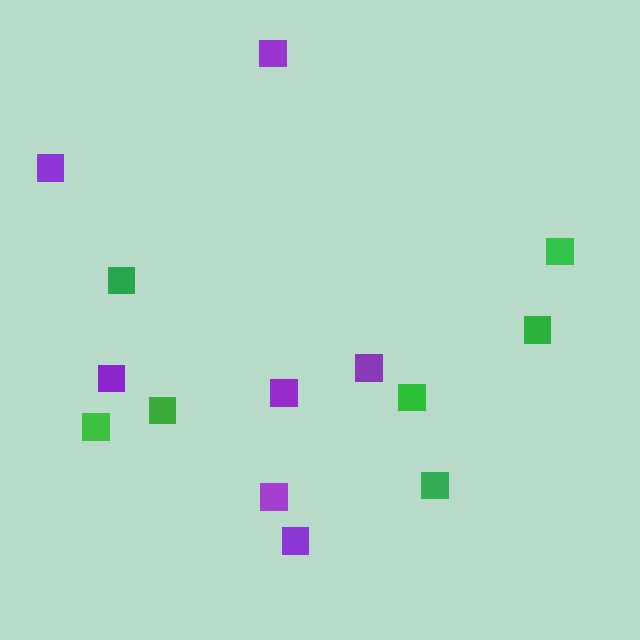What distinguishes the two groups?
There are 2 groups: one group of green squares (7) and one group of purple squares (7).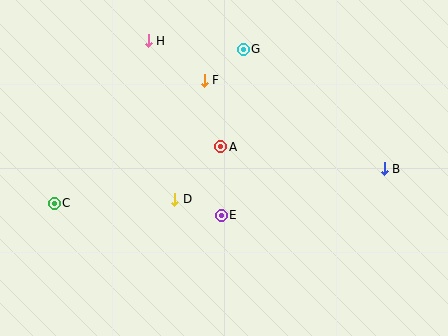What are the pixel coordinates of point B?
Point B is at (384, 169).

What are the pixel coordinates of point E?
Point E is at (221, 215).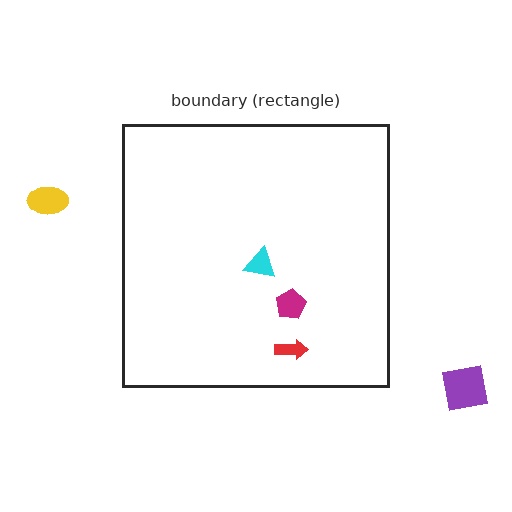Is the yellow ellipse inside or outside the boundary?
Outside.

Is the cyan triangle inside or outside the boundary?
Inside.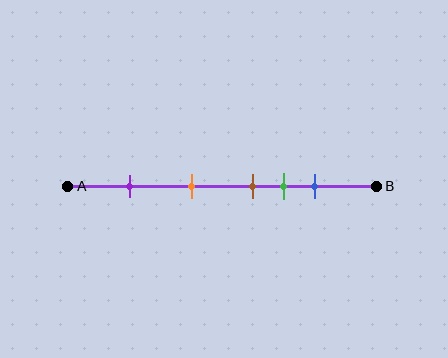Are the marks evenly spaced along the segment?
No, the marks are not evenly spaced.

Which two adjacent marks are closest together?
The brown and green marks are the closest adjacent pair.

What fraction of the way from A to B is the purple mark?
The purple mark is approximately 20% (0.2) of the way from A to B.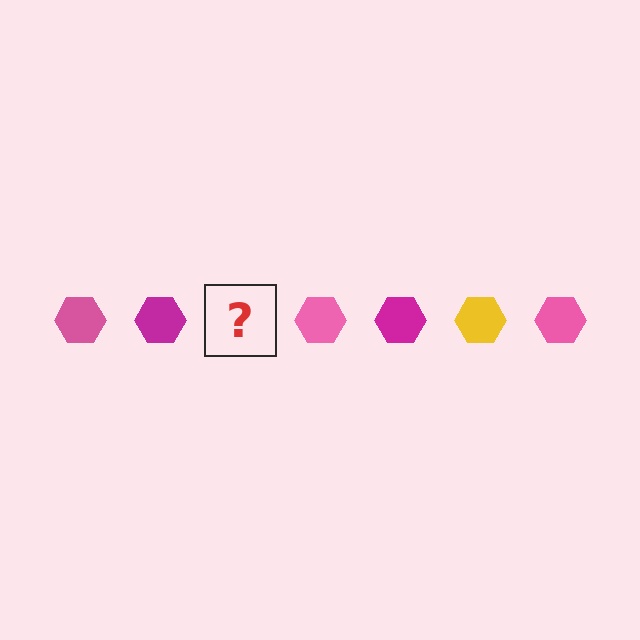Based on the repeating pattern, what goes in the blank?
The blank should be a yellow hexagon.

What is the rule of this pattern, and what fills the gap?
The rule is that the pattern cycles through pink, magenta, yellow hexagons. The gap should be filled with a yellow hexagon.